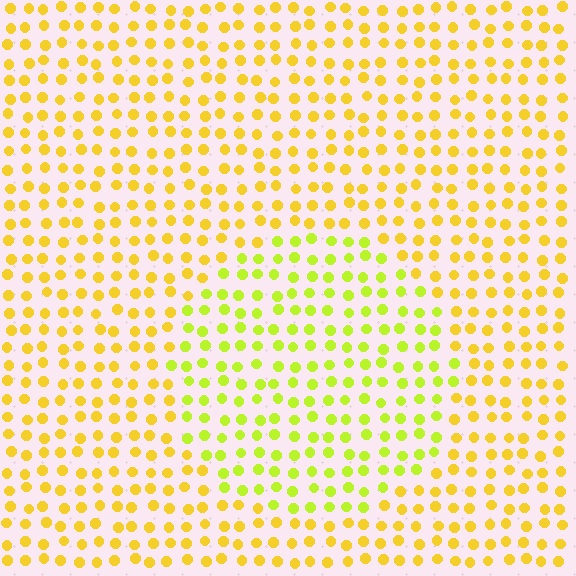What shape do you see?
I see a circle.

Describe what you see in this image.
The image is filled with small yellow elements in a uniform arrangement. A circle-shaped region is visible where the elements are tinted to a slightly different hue, forming a subtle color boundary.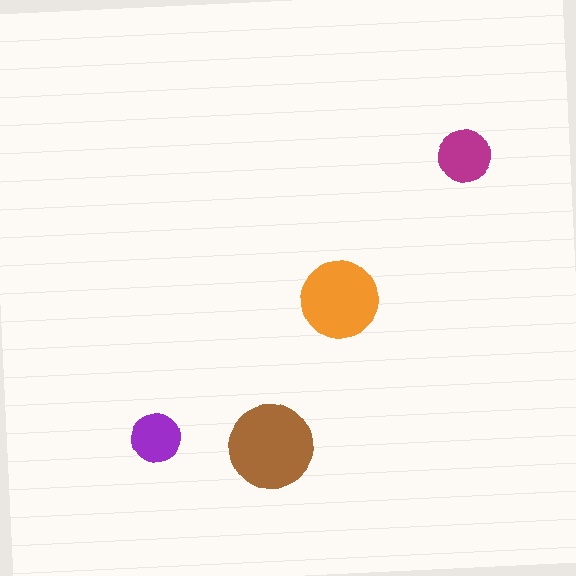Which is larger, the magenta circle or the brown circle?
The brown one.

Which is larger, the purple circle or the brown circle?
The brown one.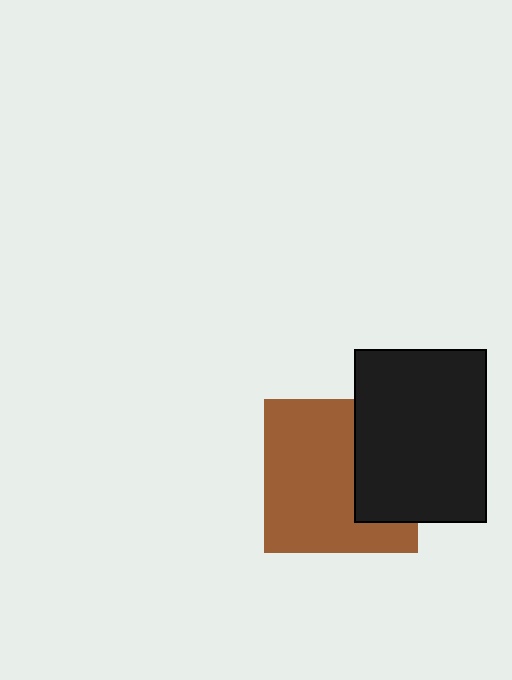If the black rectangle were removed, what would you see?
You would see the complete brown square.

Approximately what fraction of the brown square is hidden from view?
Roughly 33% of the brown square is hidden behind the black rectangle.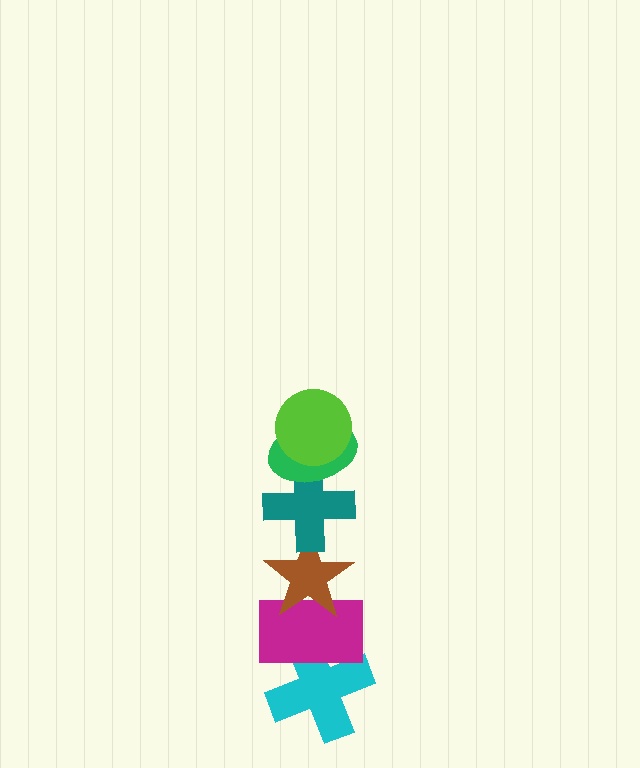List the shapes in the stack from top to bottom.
From top to bottom: the lime circle, the green ellipse, the teal cross, the brown star, the magenta rectangle, the cyan cross.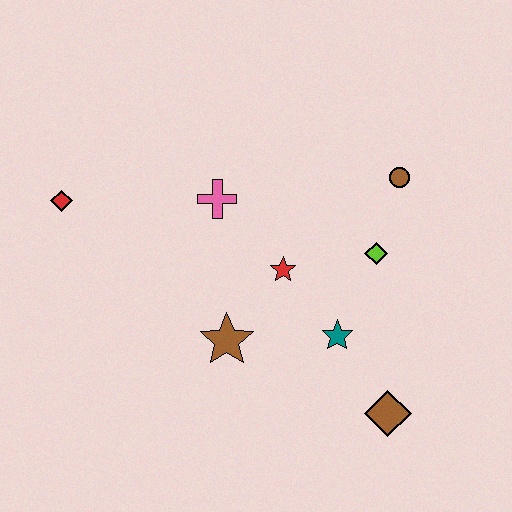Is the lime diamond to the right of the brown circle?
No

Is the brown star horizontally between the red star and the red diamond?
Yes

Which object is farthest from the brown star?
The brown circle is farthest from the brown star.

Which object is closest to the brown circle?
The lime diamond is closest to the brown circle.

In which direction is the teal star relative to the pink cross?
The teal star is below the pink cross.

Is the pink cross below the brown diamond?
No